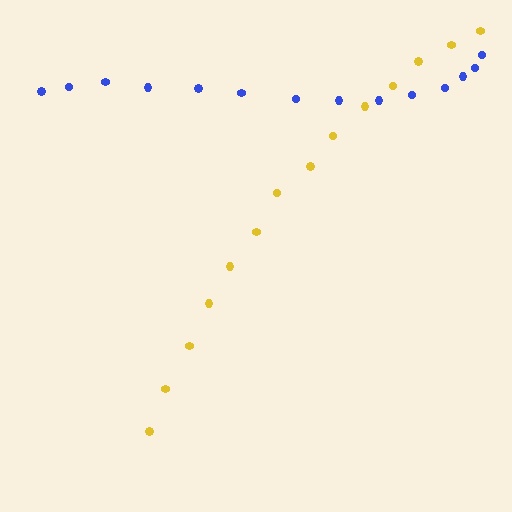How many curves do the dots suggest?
There are 2 distinct paths.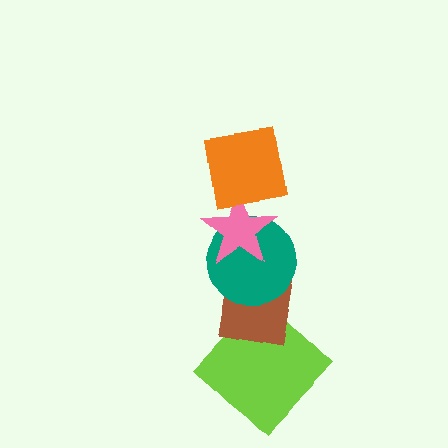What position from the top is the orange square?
The orange square is 1st from the top.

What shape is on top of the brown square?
The teal circle is on top of the brown square.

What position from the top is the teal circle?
The teal circle is 3rd from the top.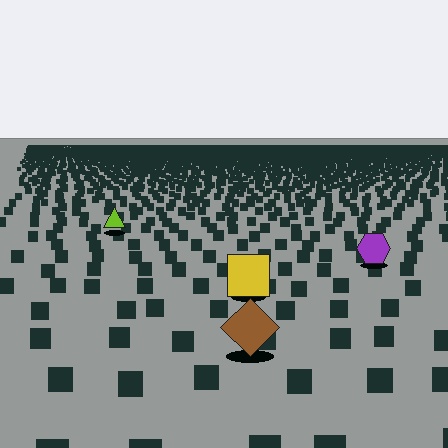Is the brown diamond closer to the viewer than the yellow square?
Yes. The brown diamond is closer — you can tell from the texture gradient: the ground texture is coarser near it.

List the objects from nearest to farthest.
From nearest to farthest: the brown diamond, the yellow square, the purple hexagon, the lime triangle.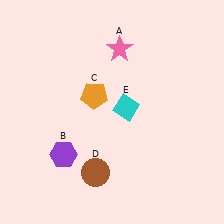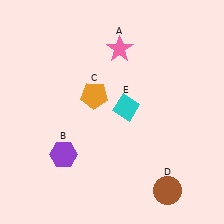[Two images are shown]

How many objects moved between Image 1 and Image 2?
1 object moved between the two images.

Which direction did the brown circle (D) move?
The brown circle (D) moved right.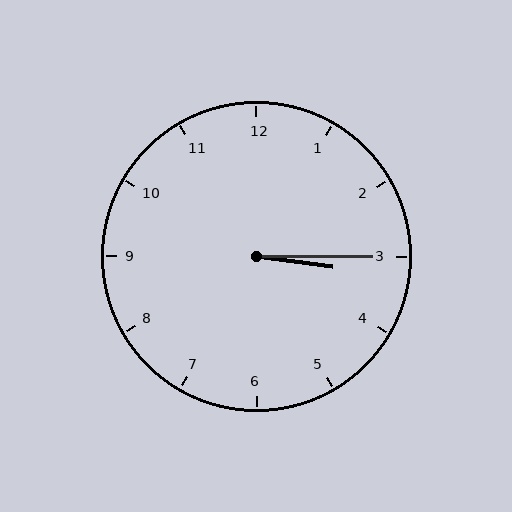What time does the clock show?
3:15.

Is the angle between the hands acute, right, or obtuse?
It is acute.